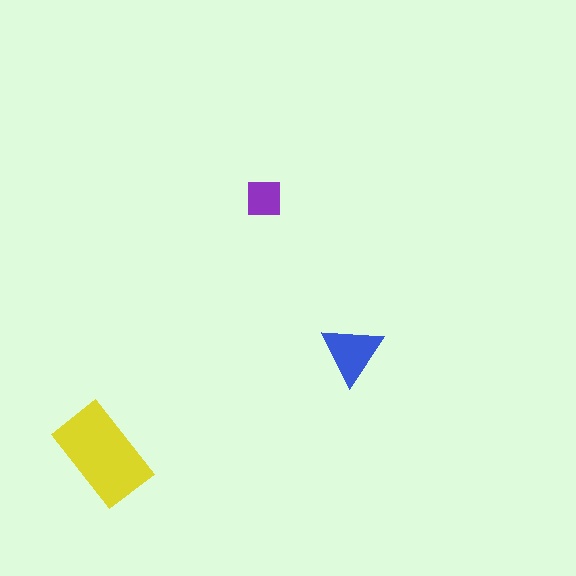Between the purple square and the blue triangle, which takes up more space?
The blue triangle.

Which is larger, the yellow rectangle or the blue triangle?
The yellow rectangle.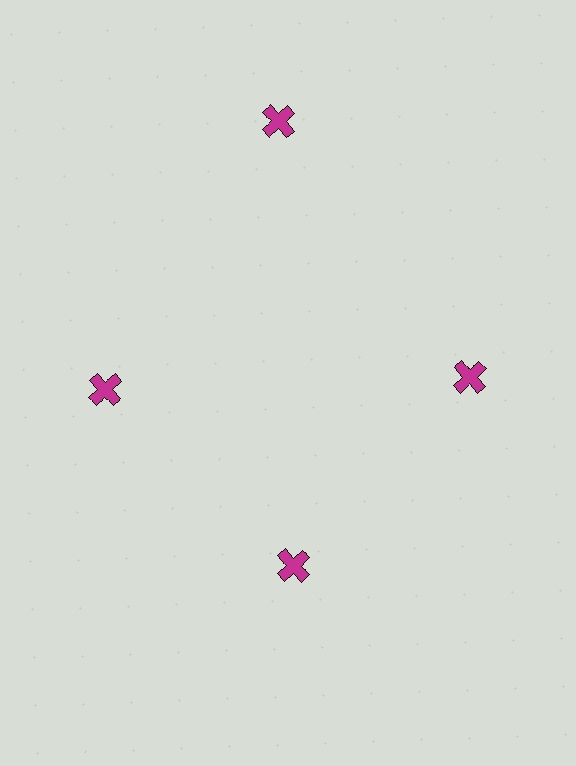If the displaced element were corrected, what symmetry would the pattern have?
It would have 4-fold rotational symmetry — the pattern would map onto itself every 90 degrees.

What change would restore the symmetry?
The symmetry would be restored by moving it inward, back onto the ring so that all 4 crosses sit at equal angles and equal distance from the center.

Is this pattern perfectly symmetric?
No. The 4 magenta crosses are arranged in a ring, but one element near the 12 o'clock position is pushed outward from the center, breaking the 4-fold rotational symmetry.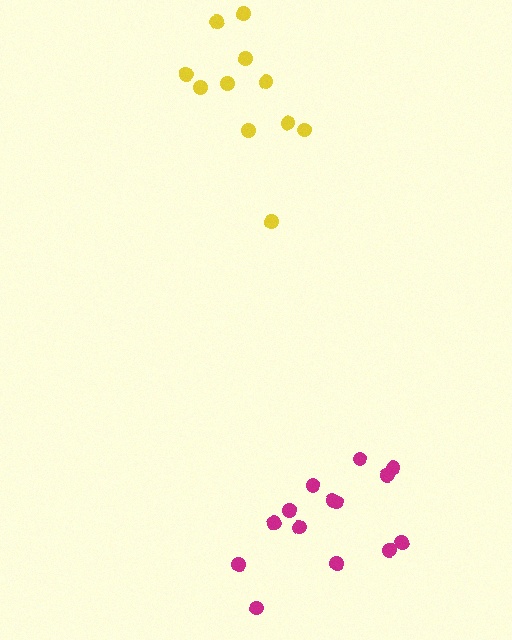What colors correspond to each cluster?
The clusters are colored: magenta, yellow.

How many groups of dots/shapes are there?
There are 2 groups.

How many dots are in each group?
Group 1: 14 dots, Group 2: 11 dots (25 total).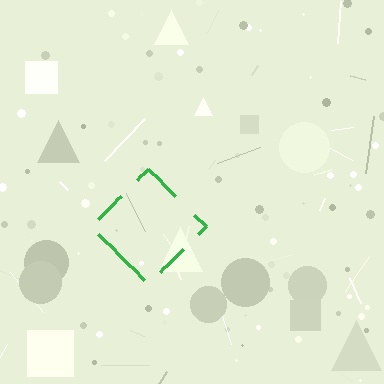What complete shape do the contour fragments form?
The contour fragments form a diamond.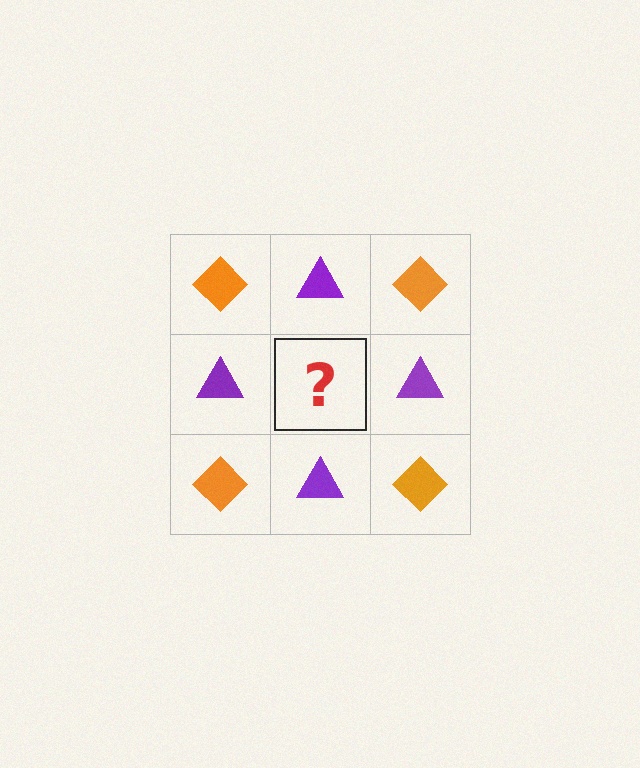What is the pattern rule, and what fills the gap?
The rule is that it alternates orange diamond and purple triangle in a checkerboard pattern. The gap should be filled with an orange diamond.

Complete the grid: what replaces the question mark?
The question mark should be replaced with an orange diamond.